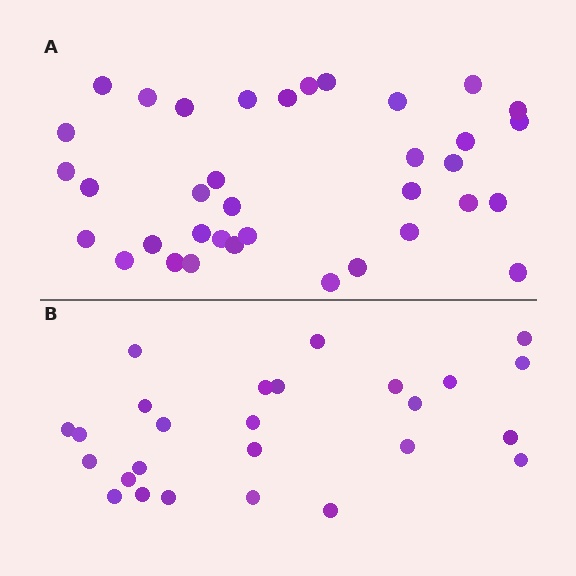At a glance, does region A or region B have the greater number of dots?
Region A (the top region) has more dots.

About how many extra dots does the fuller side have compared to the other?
Region A has roughly 10 or so more dots than region B.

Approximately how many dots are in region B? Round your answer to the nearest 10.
About 30 dots. (The exact count is 26, which rounds to 30.)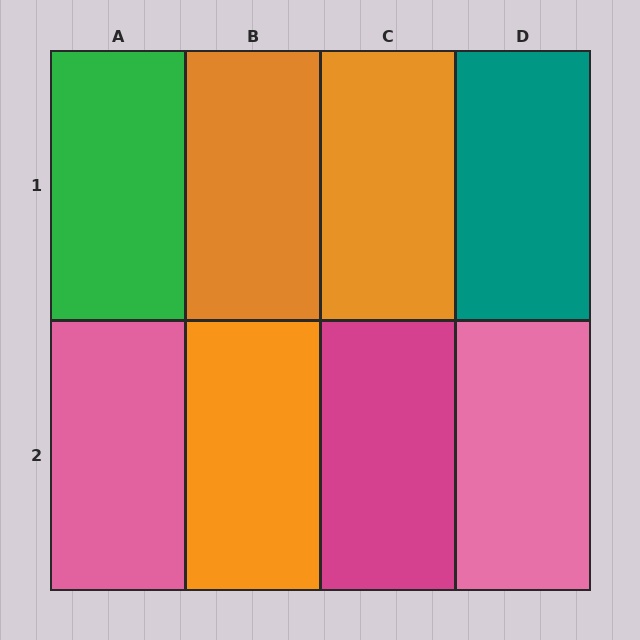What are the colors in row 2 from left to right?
Pink, orange, magenta, pink.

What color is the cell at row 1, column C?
Orange.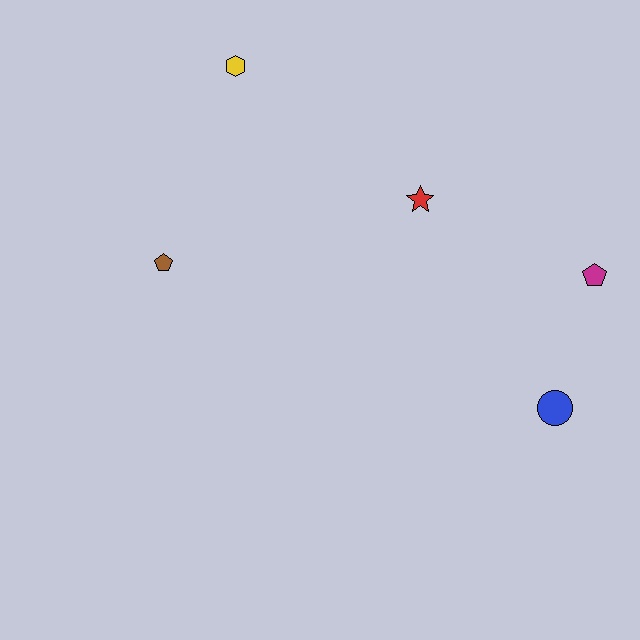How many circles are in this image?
There is 1 circle.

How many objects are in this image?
There are 5 objects.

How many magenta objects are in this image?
There is 1 magenta object.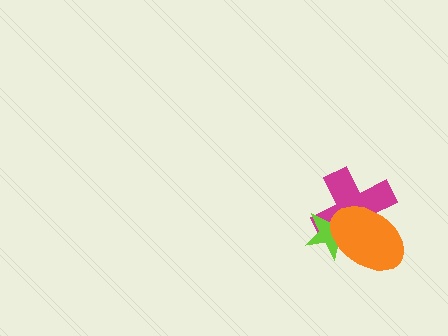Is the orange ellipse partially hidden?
No, no other shape covers it.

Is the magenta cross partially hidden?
Yes, it is partially covered by another shape.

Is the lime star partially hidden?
Yes, it is partially covered by another shape.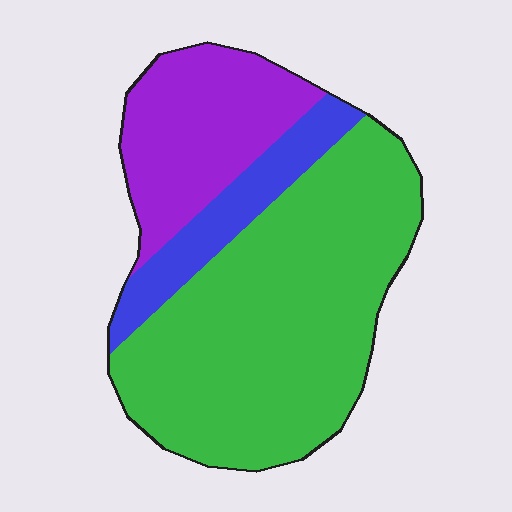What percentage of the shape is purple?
Purple covers around 25% of the shape.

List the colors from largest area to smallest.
From largest to smallest: green, purple, blue.